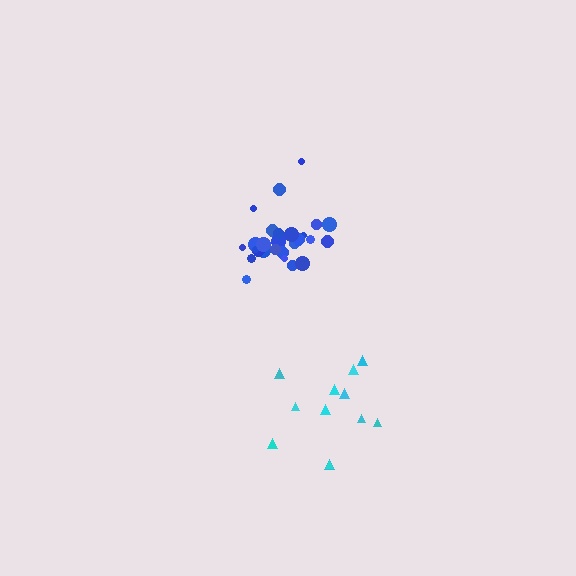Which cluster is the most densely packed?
Blue.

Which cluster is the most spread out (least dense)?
Cyan.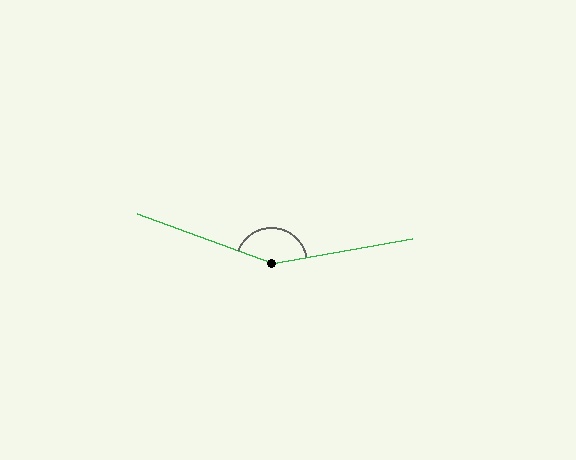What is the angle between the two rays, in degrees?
Approximately 150 degrees.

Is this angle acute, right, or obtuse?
It is obtuse.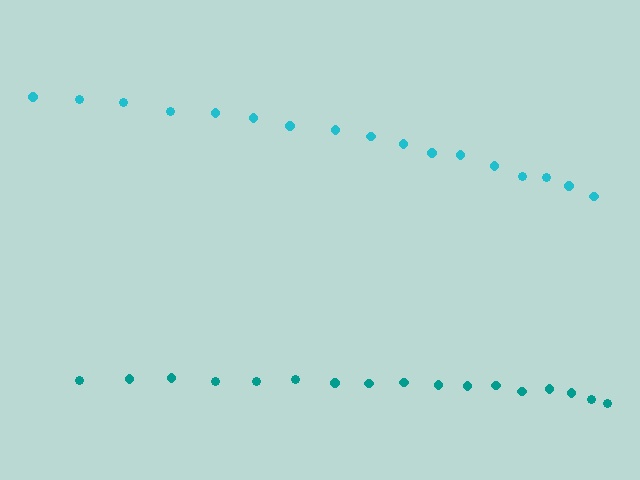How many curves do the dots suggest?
There are 2 distinct paths.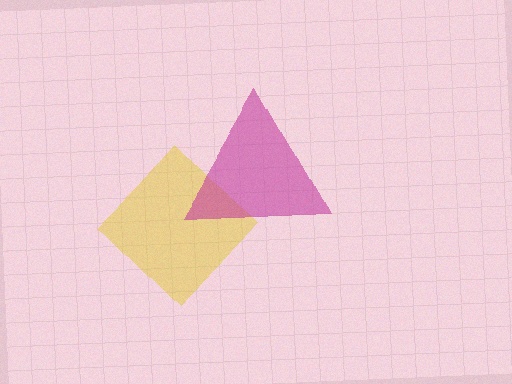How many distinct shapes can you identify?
There are 2 distinct shapes: a yellow diamond, a magenta triangle.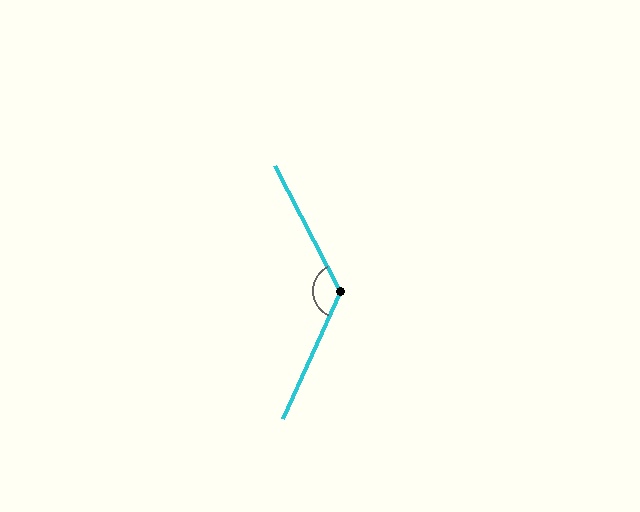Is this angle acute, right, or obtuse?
It is obtuse.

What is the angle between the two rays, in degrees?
Approximately 128 degrees.